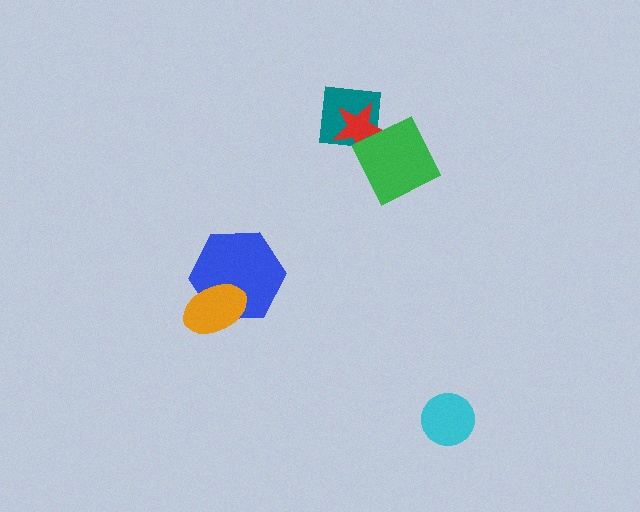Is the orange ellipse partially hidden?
No, no other shape covers it.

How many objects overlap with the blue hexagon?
1 object overlaps with the blue hexagon.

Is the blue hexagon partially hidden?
Yes, it is partially covered by another shape.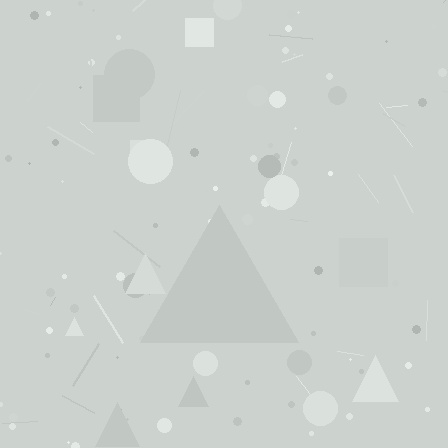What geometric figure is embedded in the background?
A triangle is embedded in the background.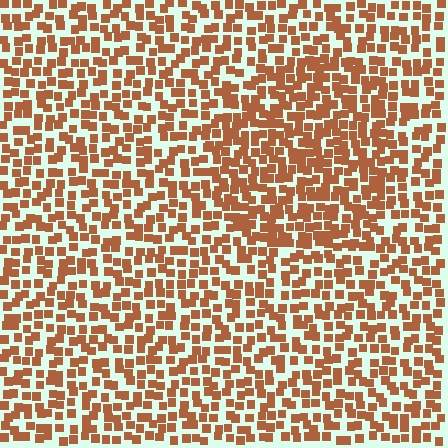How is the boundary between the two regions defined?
The boundary is defined by a change in element density (approximately 1.4x ratio). All elements are the same color, size, and shape.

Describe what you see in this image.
The image contains small brown elements arranged at two different densities. A circle-shaped region is visible where the elements are more densely packed than the surrounding area.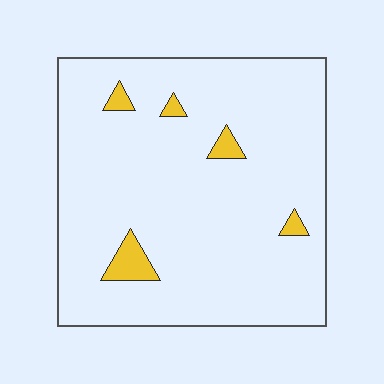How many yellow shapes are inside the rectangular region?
5.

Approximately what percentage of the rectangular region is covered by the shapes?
Approximately 5%.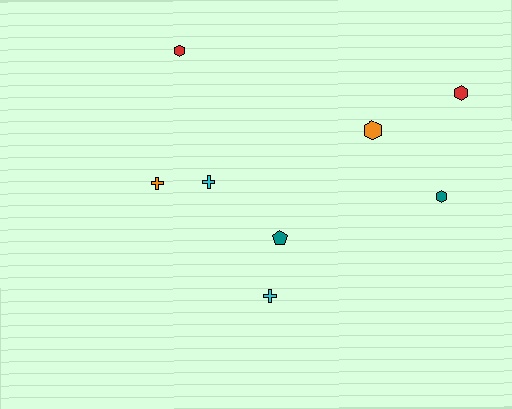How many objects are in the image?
There are 8 objects.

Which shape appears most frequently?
Hexagon, with 4 objects.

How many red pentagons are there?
There are no red pentagons.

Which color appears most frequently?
Teal, with 2 objects.